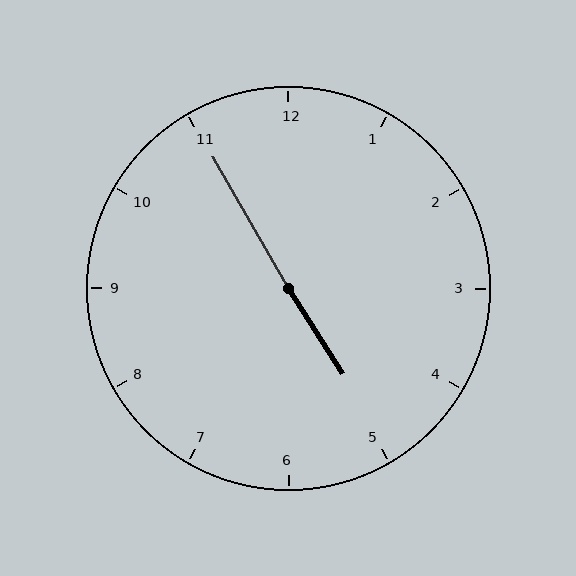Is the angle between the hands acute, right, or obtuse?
It is obtuse.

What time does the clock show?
4:55.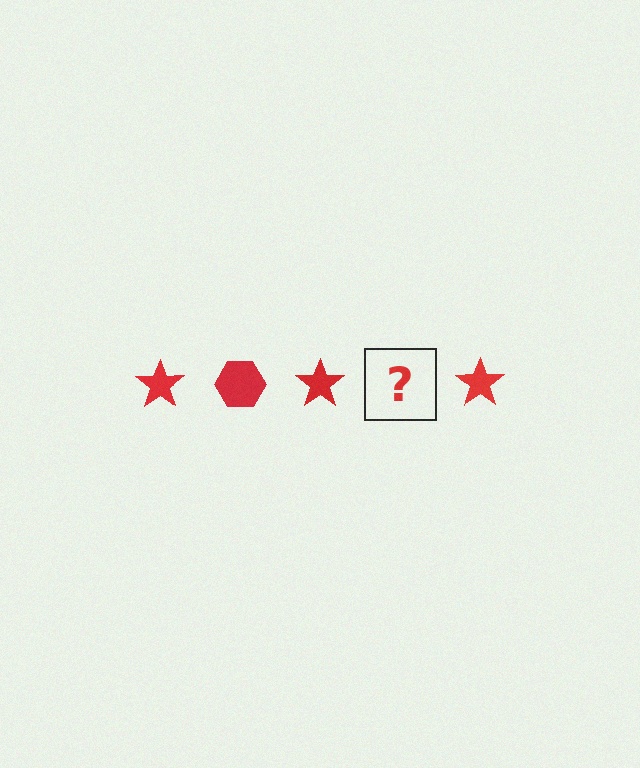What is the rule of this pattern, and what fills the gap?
The rule is that the pattern cycles through star, hexagon shapes in red. The gap should be filled with a red hexagon.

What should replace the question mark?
The question mark should be replaced with a red hexagon.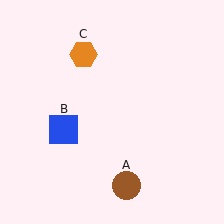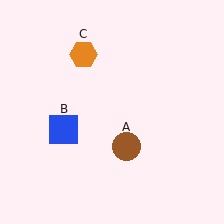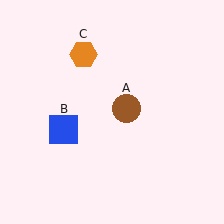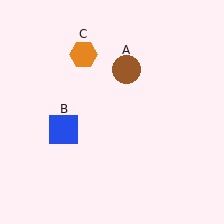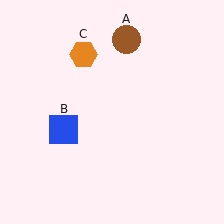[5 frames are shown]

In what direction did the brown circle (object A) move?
The brown circle (object A) moved up.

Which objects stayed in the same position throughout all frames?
Blue square (object B) and orange hexagon (object C) remained stationary.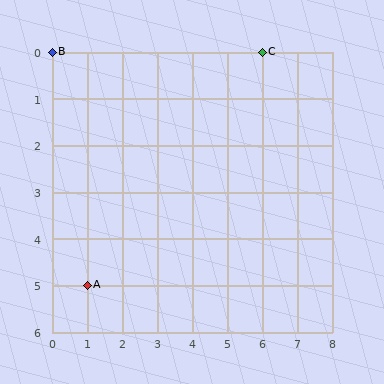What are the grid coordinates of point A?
Point A is at grid coordinates (1, 5).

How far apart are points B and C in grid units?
Points B and C are 6 columns apart.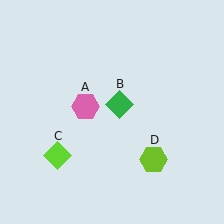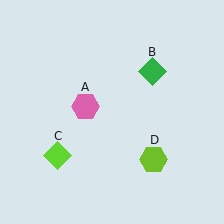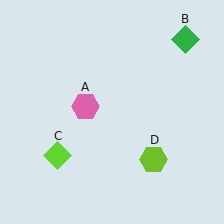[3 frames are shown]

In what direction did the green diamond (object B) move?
The green diamond (object B) moved up and to the right.